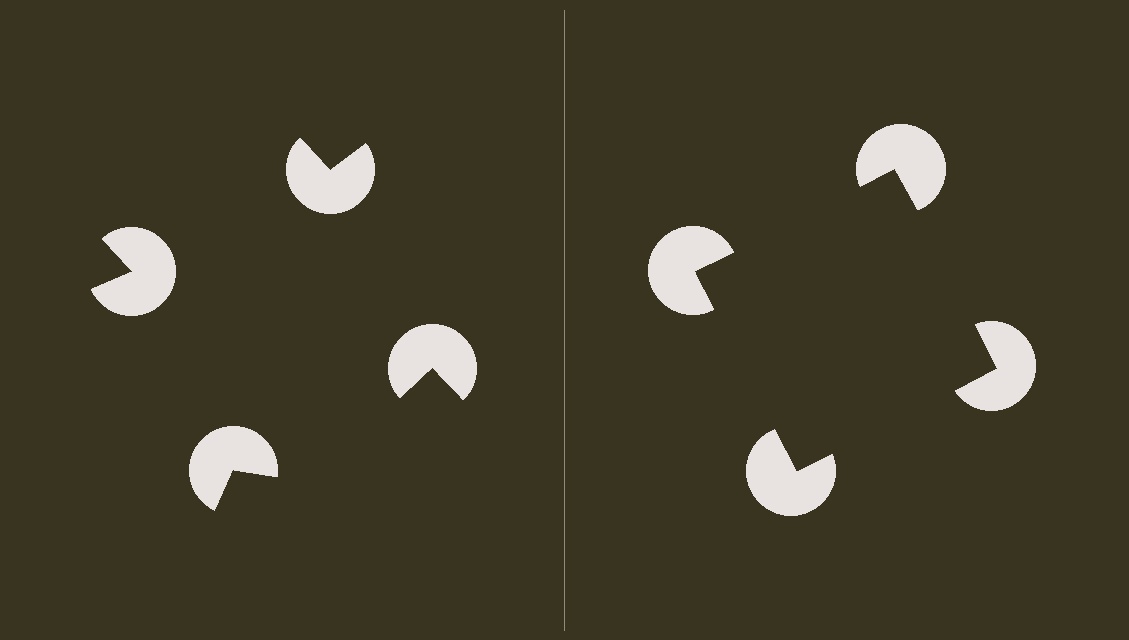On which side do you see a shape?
An illusory square appears on the right side. On the left side the wedge cuts are rotated, so no coherent shape forms.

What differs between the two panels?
The pac-man discs are positioned identically on both sides; only the wedge orientations differ. On the right they align to a square; on the left they are misaligned.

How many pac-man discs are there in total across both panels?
8 — 4 on each side.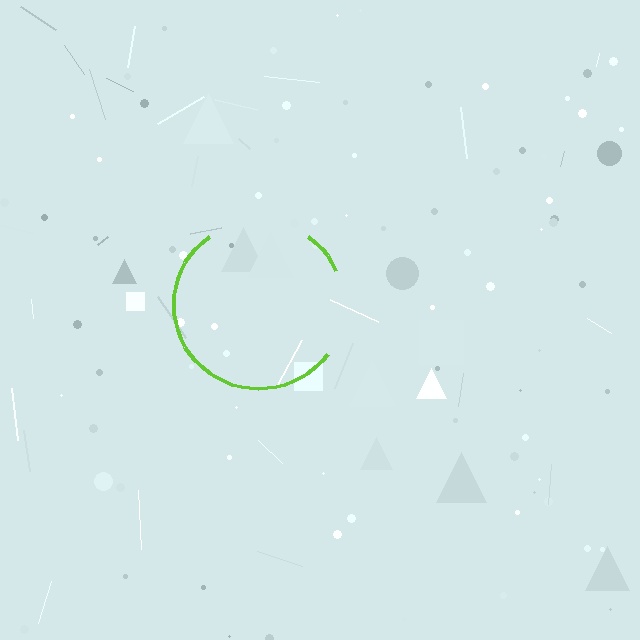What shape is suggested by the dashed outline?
The dashed outline suggests a circle.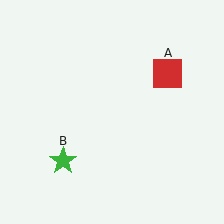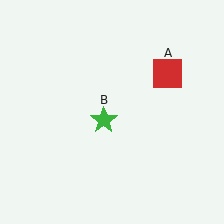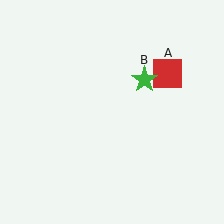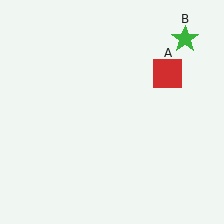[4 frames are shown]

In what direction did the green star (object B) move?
The green star (object B) moved up and to the right.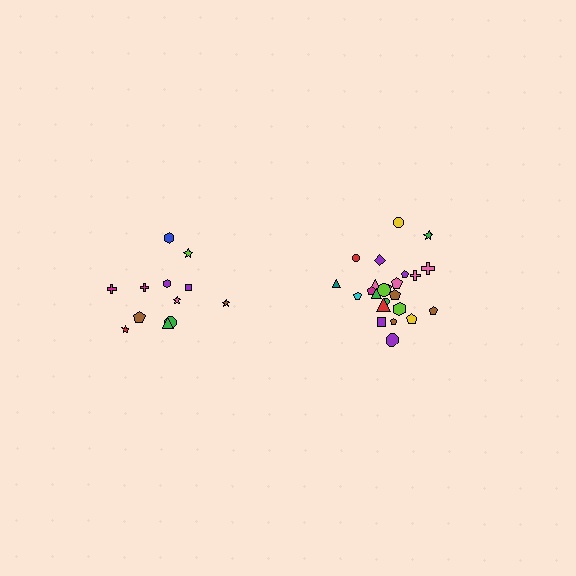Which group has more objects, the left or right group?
The right group.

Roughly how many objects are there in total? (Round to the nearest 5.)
Roughly 35 objects in total.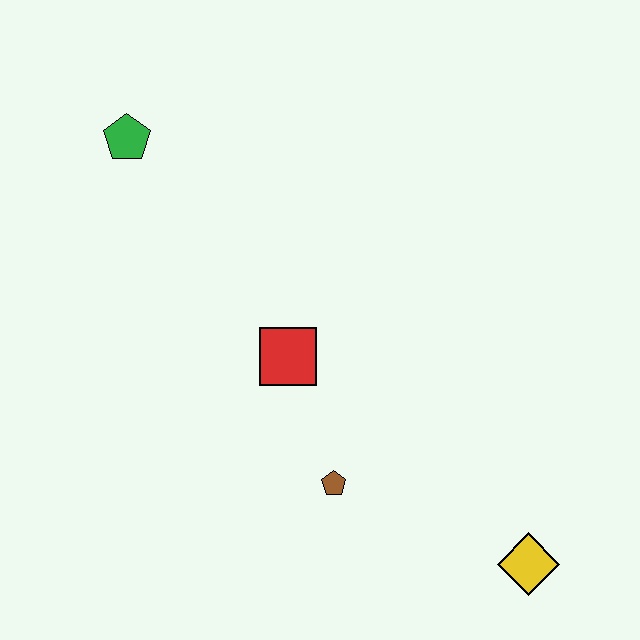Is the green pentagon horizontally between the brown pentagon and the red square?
No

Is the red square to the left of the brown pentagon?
Yes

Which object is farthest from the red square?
The yellow diamond is farthest from the red square.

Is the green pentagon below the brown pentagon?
No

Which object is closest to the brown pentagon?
The red square is closest to the brown pentagon.